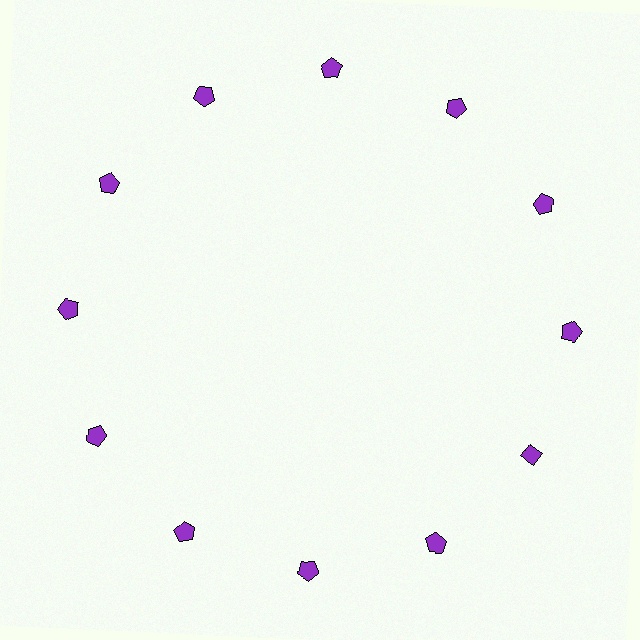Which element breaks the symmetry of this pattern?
The purple diamond at roughly the 4 o'clock position breaks the symmetry. All other shapes are purple pentagons.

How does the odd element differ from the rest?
It has a different shape: diamond instead of pentagon.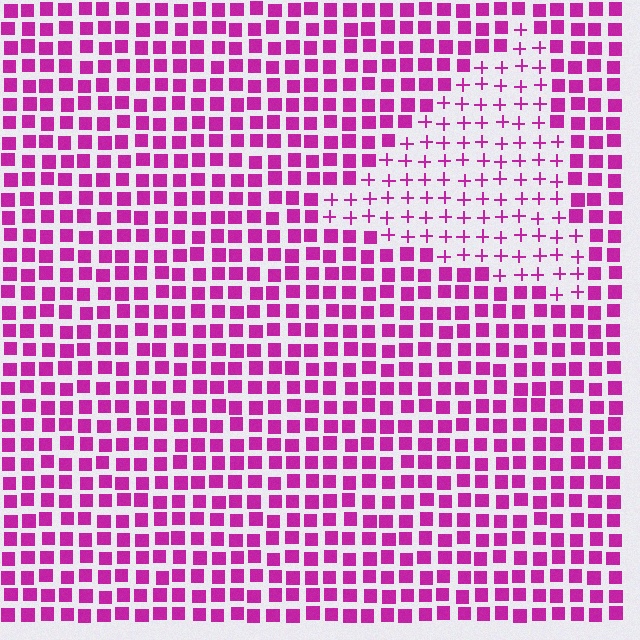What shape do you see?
I see a triangle.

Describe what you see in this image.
The image is filled with small magenta elements arranged in a uniform grid. A triangle-shaped region contains plus signs, while the surrounding area contains squares. The boundary is defined purely by the change in element shape.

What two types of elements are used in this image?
The image uses plus signs inside the triangle region and squares outside it.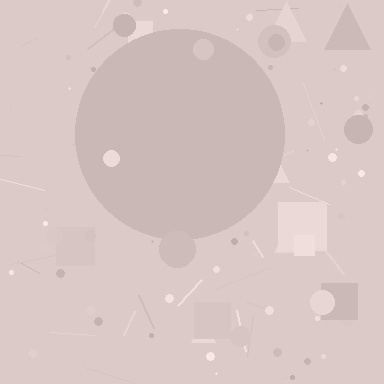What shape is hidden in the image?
A circle is hidden in the image.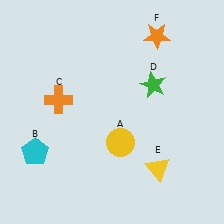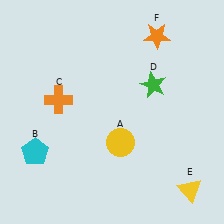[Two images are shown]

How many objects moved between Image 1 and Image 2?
1 object moved between the two images.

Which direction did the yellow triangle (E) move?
The yellow triangle (E) moved right.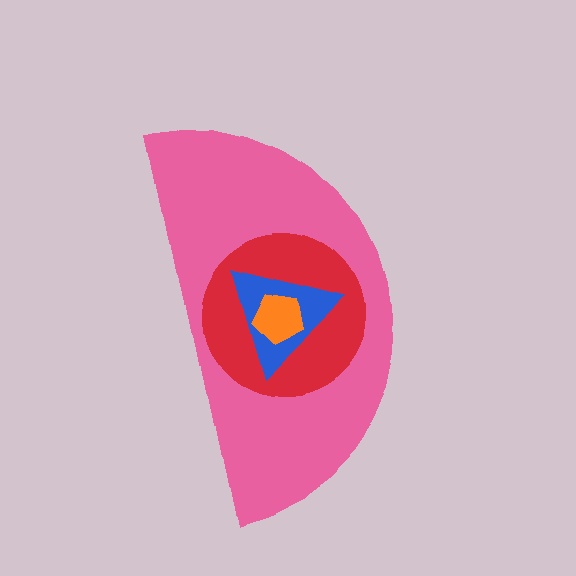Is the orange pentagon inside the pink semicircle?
Yes.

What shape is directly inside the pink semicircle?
The red circle.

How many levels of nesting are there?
4.